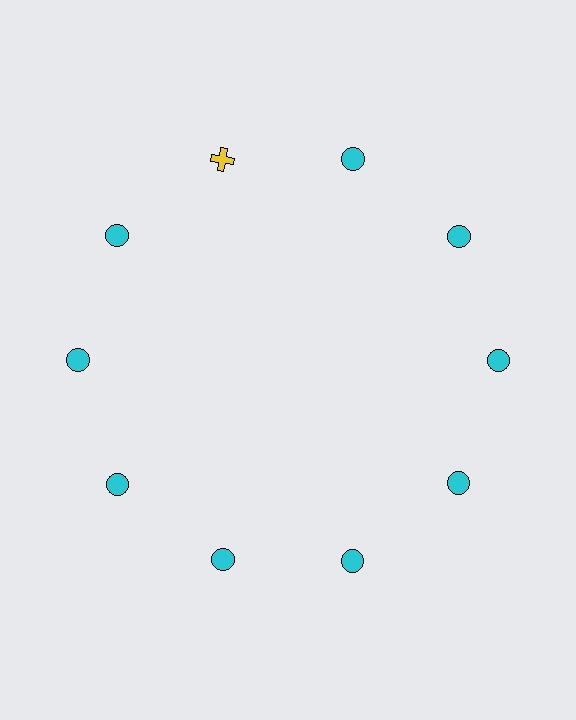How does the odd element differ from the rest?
It differs in both color (yellow instead of cyan) and shape (cross instead of circle).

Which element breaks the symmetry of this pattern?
The yellow cross at roughly the 11 o'clock position breaks the symmetry. All other shapes are cyan circles.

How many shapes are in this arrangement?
There are 10 shapes arranged in a ring pattern.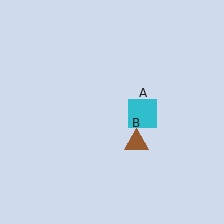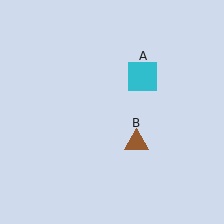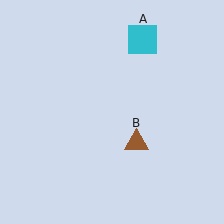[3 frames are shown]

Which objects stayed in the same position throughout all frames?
Brown triangle (object B) remained stationary.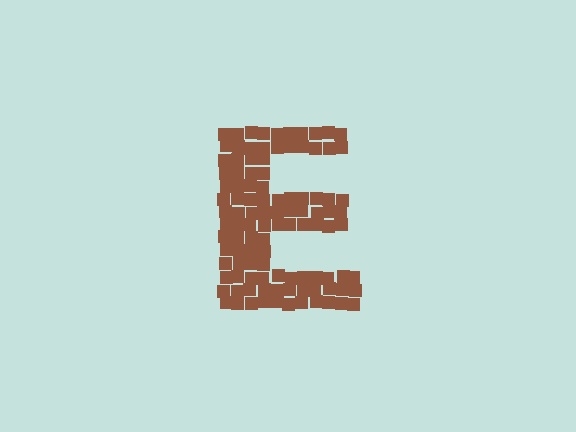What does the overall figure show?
The overall figure shows the letter E.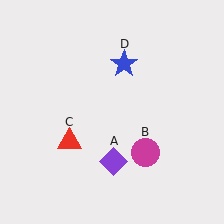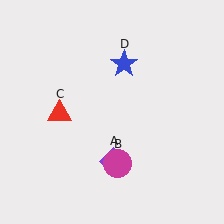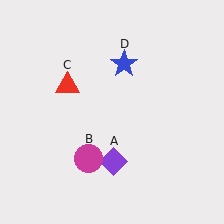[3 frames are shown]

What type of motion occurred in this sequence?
The magenta circle (object B), red triangle (object C) rotated clockwise around the center of the scene.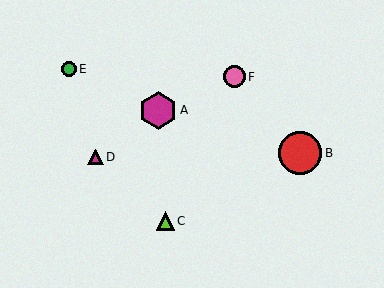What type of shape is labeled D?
Shape D is a magenta triangle.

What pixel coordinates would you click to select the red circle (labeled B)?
Click at (300, 153) to select the red circle B.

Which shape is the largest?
The red circle (labeled B) is the largest.